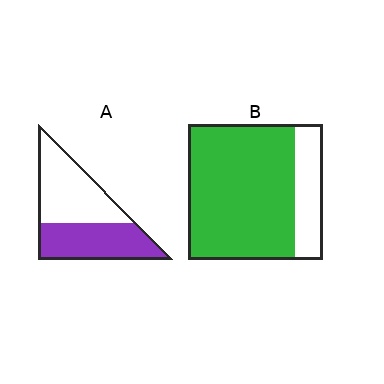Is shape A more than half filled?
Roughly half.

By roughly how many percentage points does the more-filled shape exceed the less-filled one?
By roughly 30 percentage points (B over A).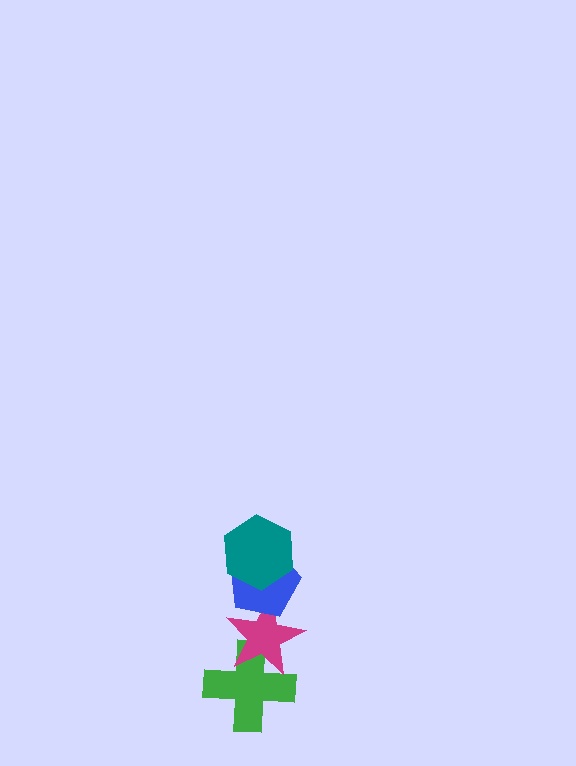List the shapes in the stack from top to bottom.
From top to bottom: the teal hexagon, the blue pentagon, the magenta star, the green cross.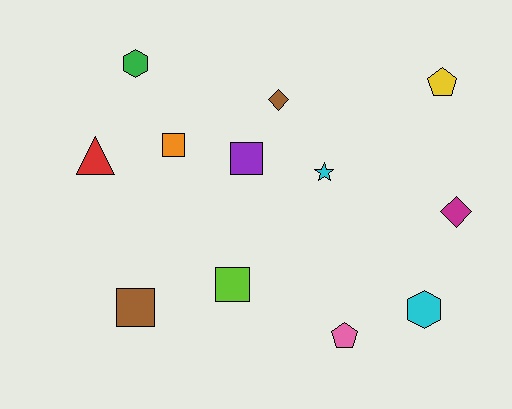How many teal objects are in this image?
There are no teal objects.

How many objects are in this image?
There are 12 objects.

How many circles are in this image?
There are no circles.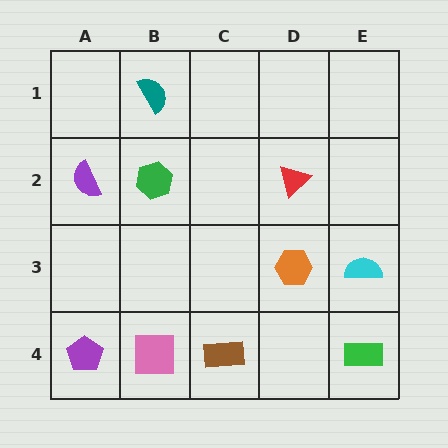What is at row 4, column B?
A pink square.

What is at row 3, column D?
An orange hexagon.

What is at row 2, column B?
A green hexagon.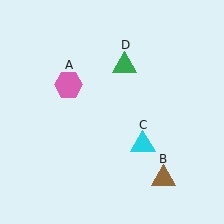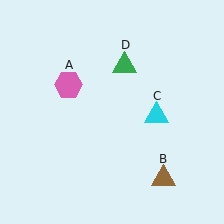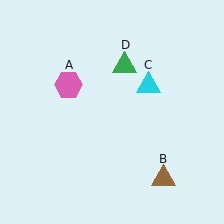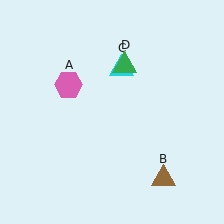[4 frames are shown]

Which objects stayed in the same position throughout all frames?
Pink hexagon (object A) and brown triangle (object B) and green triangle (object D) remained stationary.